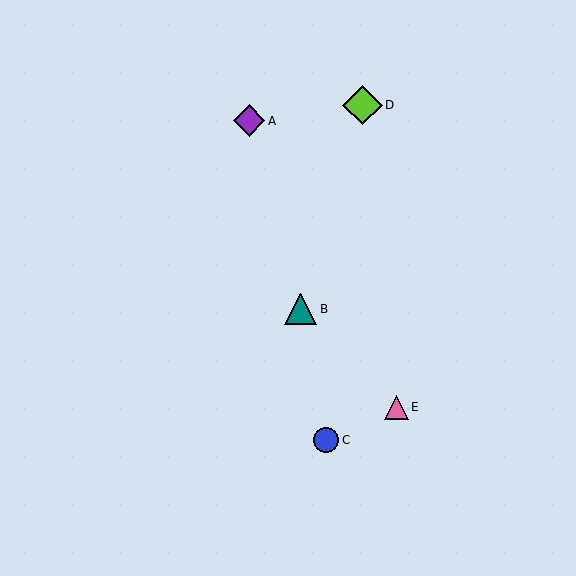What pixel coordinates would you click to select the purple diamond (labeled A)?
Click at (249, 121) to select the purple diamond A.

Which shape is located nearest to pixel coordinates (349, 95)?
The lime diamond (labeled D) at (362, 105) is nearest to that location.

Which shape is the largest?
The lime diamond (labeled D) is the largest.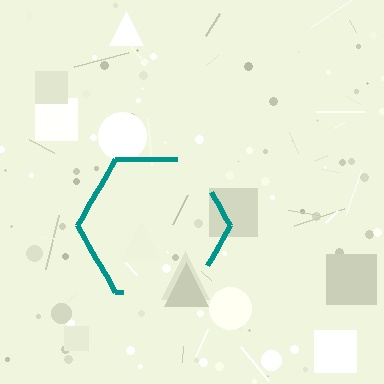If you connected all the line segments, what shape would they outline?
They would outline a hexagon.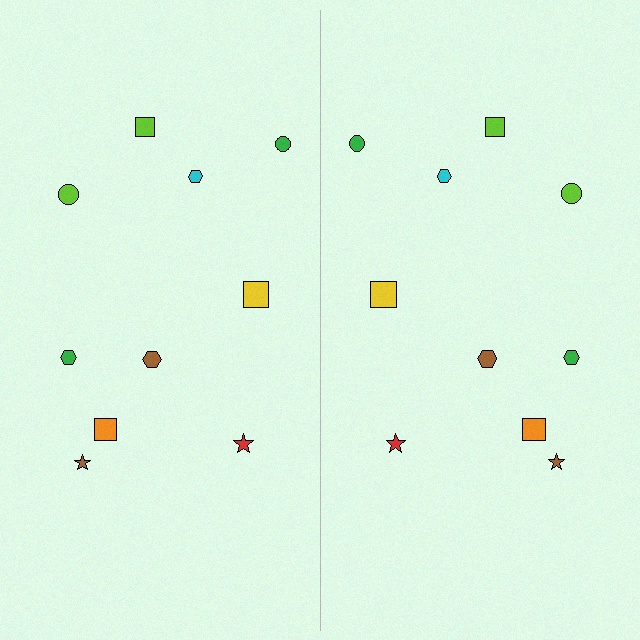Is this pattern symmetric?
Yes, this pattern has bilateral (reflection) symmetry.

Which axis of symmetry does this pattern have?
The pattern has a vertical axis of symmetry running through the center of the image.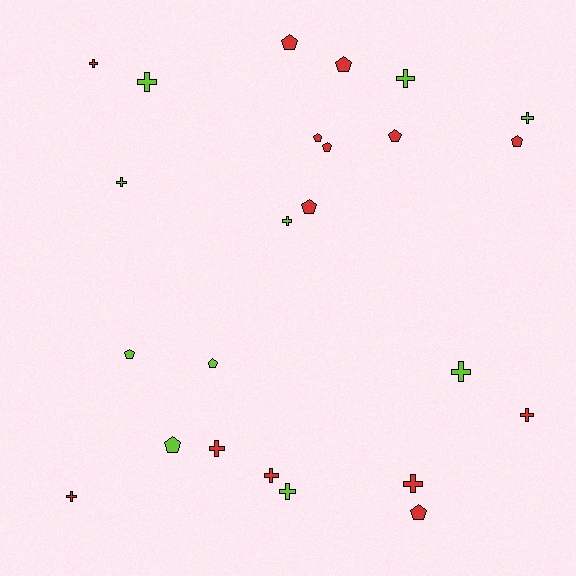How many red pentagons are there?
There are 8 red pentagons.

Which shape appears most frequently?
Cross, with 13 objects.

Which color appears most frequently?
Red, with 14 objects.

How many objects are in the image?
There are 24 objects.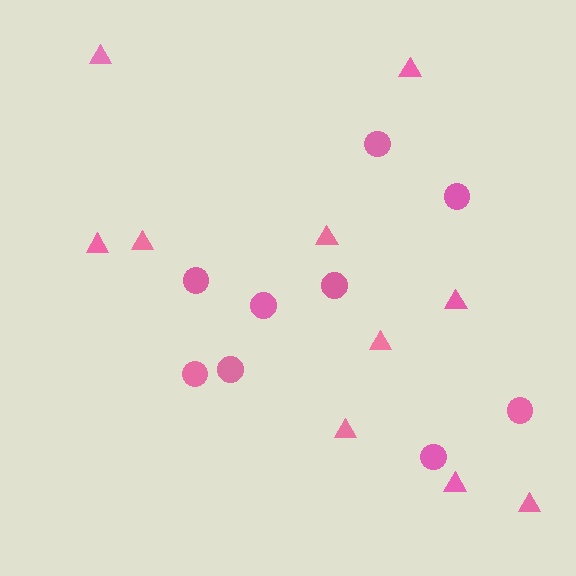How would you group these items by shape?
There are 2 groups: one group of triangles (10) and one group of circles (9).